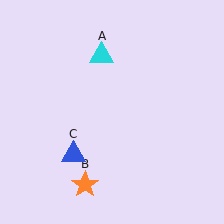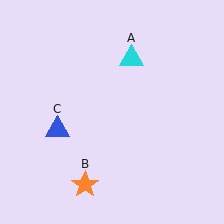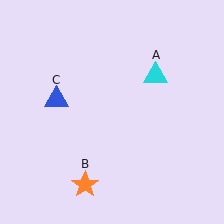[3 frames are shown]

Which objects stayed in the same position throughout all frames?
Orange star (object B) remained stationary.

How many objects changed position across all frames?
2 objects changed position: cyan triangle (object A), blue triangle (object C).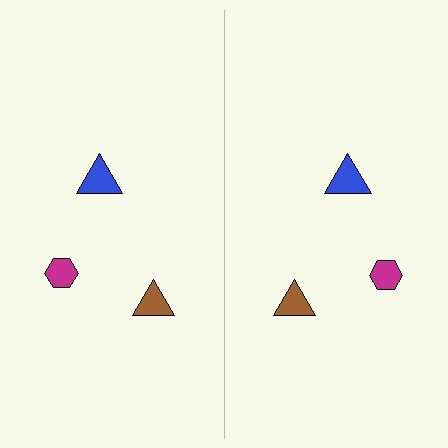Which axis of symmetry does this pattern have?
The pattern has a vertical axis of symmetry running through the center of the image.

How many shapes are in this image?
There are 6 shapes in this image.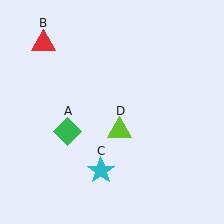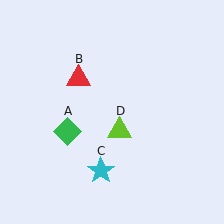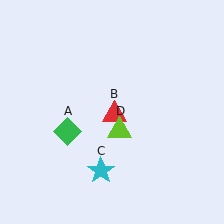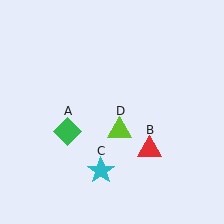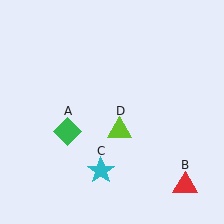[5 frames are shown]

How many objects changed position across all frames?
1 object changed position: red triangle (object B).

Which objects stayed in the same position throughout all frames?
Green diamond (object A) and cyan star (object C) and lime triangle (object D) remained stationary.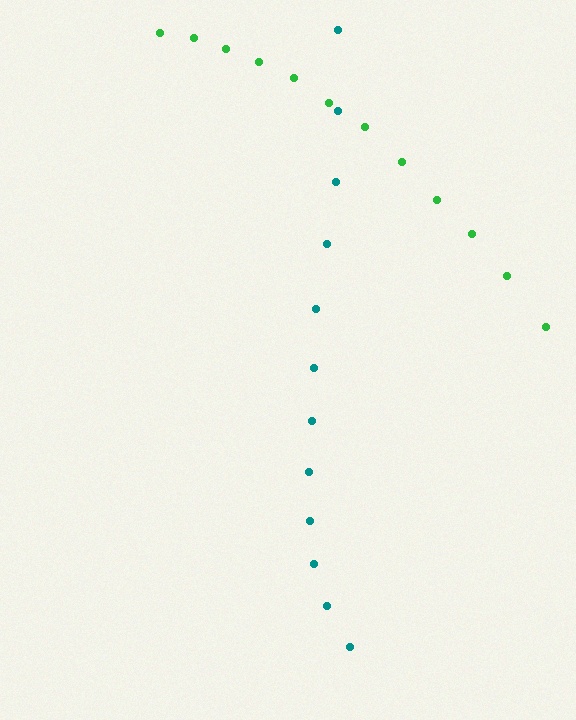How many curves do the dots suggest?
There are 2 distinct paths.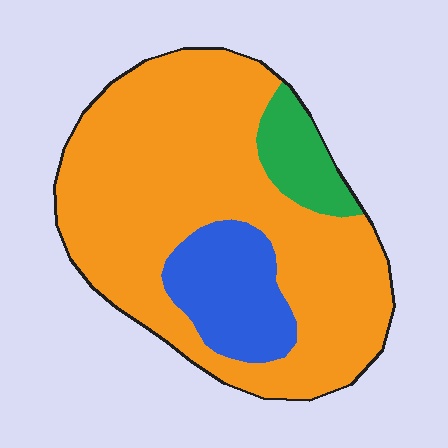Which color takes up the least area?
Green, at roughly 10%.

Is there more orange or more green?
Orange.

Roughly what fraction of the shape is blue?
Blue takes up about one sixth (1/6) of the shape.